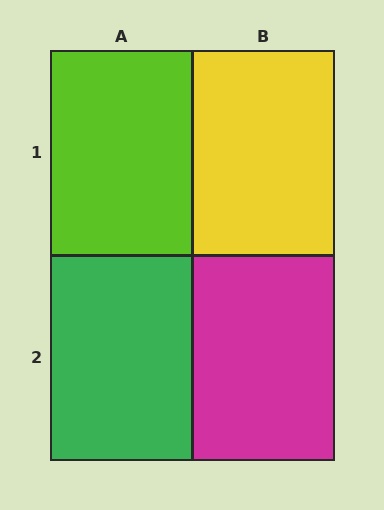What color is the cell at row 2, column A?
Green.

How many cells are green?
1 cell is green.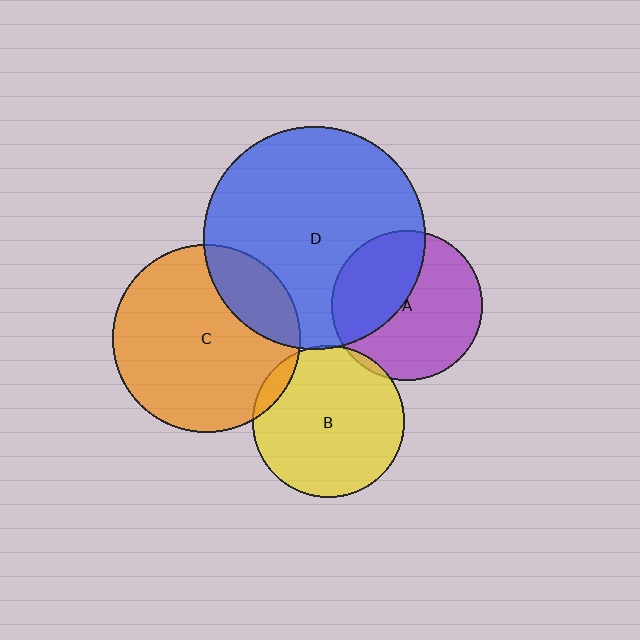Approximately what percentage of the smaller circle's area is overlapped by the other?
Approximately 40%.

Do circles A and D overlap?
Yes.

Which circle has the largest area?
Circle D (blue).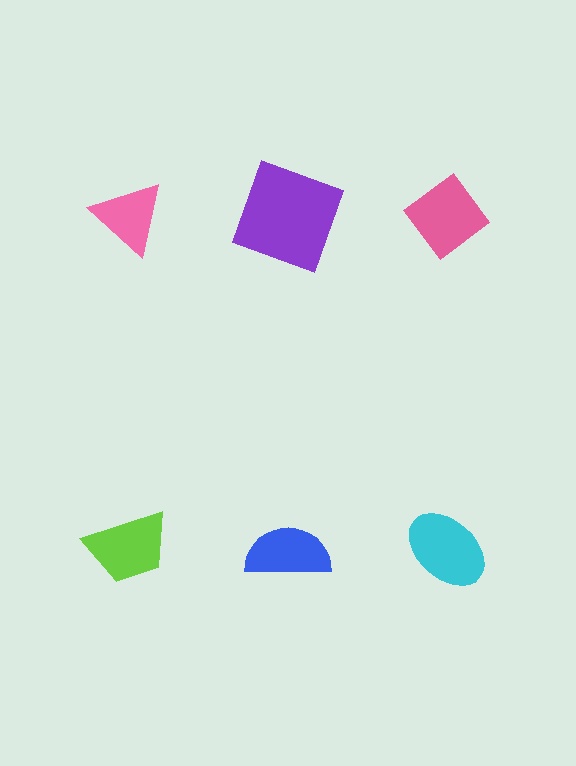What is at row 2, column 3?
A cyan ellipse.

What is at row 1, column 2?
A purple square.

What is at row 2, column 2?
A blue semicircle.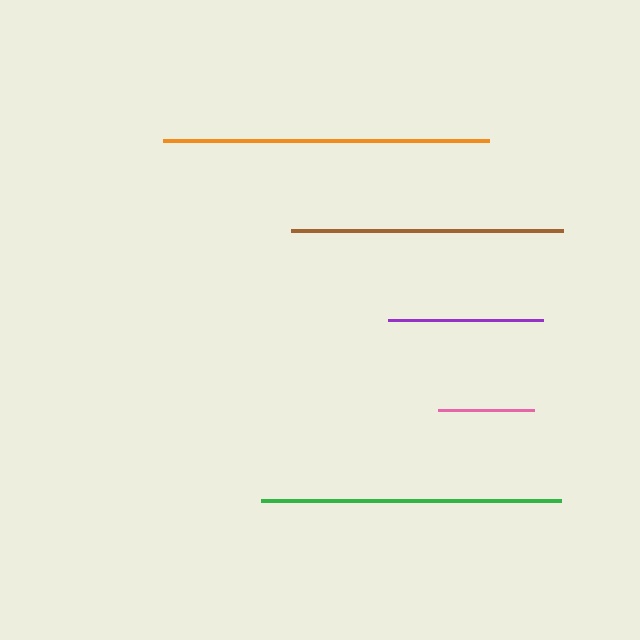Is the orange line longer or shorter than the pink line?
The orange line is longer than the pink line.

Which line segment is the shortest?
The pink line is the shortest at approximately 96 pixels.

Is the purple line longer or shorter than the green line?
The green line is longer than the purple line.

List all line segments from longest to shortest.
From longest to shortest: orange, green, brown, purple, pink.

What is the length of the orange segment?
The orange segment is approximately 327 pixels long.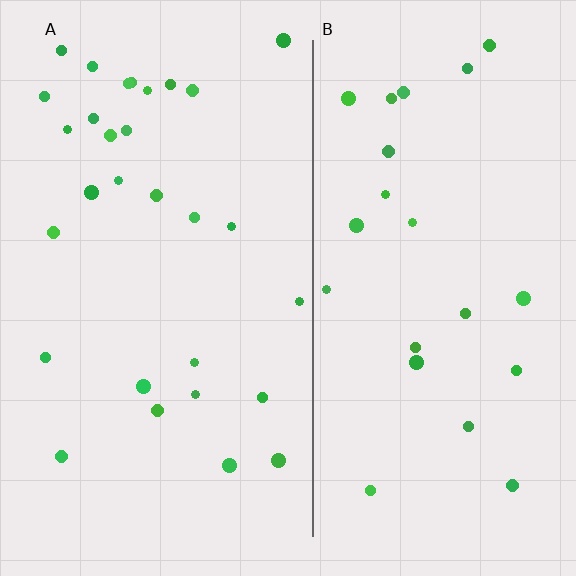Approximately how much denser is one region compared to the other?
Approximately 1.3× — region A over region B.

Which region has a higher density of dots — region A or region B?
A (the left).